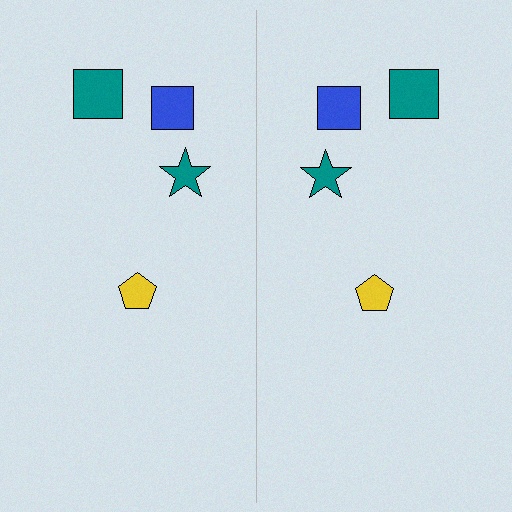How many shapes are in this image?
There are 8 shapes in this image.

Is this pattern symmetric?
Yes, this pattern has bilateral (reflection) symmetry.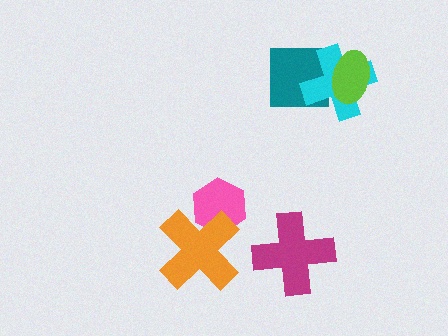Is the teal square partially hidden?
Yes, it is partially covered by another shape.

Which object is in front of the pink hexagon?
The orange cross is in front of the pink hexagon.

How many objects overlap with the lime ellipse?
1 object overlaps with the lime ellipse.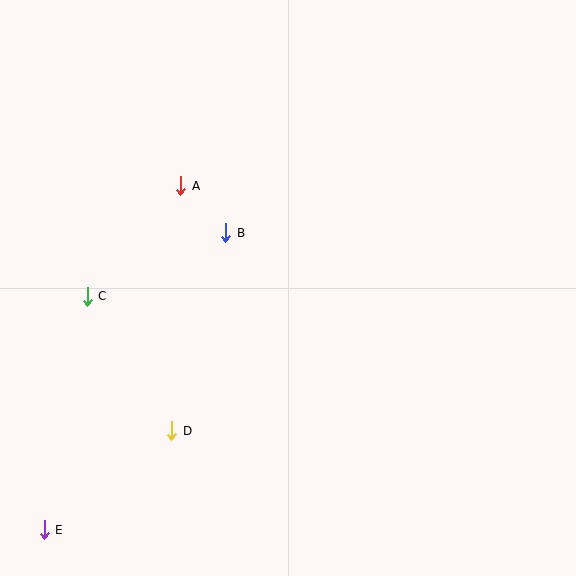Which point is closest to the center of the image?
Point B at (226, 233) is closest to the center.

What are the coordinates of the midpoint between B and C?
The midpoint between B and C is at (156, 264).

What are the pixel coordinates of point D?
Point D is at (172, 431).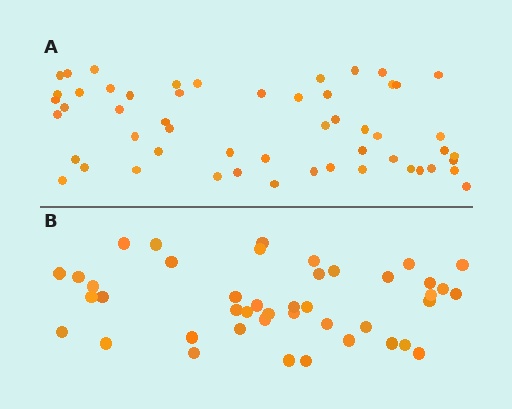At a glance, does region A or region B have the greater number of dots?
Region A (the top region) has more dots.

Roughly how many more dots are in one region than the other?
Region A has roughly 12 or so more dots than region B.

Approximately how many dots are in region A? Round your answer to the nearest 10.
About 50 dots. (The exact count is 54, which rounds to 50.)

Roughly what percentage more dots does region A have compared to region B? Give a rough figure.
About 25% more.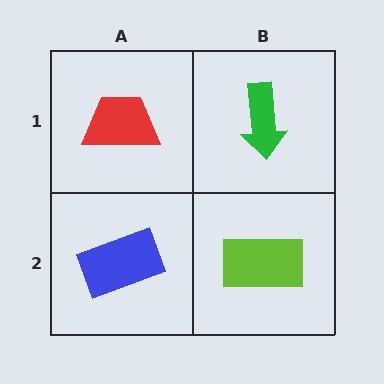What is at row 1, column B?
A green arrow.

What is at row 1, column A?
A red trapezoid.